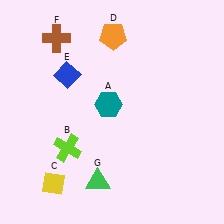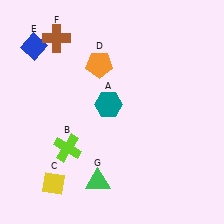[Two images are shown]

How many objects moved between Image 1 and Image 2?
2 objects moved between the two images.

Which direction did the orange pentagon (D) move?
The orange pentagon (D) moved down.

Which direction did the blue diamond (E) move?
The blue diamond (E) moved left.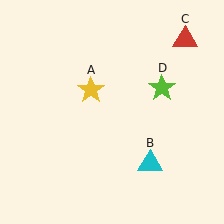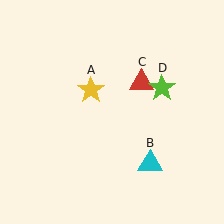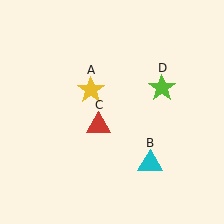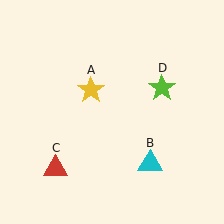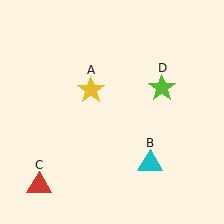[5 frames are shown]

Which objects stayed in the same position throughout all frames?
Yellow star (object A) and cyan triangle (object B) and lime star (object D) remained stationary.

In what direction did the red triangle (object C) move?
The red triangle (object C) moved down and to the left.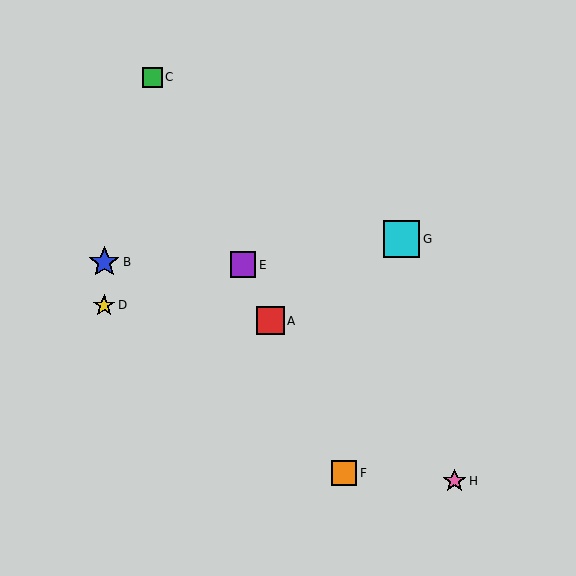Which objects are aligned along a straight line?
Objects A, C, E, F are aligned along a straight line.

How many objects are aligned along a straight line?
4 objects (A, C, E, F) are aligned along a straight line.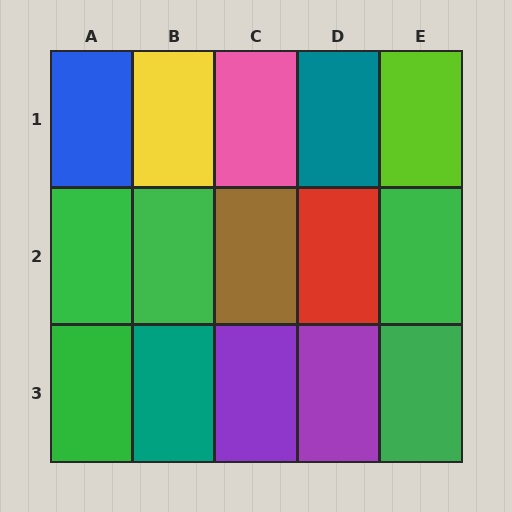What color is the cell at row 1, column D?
Teal.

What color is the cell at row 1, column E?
Lime.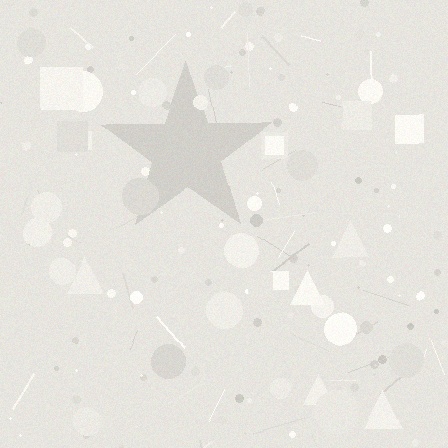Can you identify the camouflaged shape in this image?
The camouflaged shape is a star.